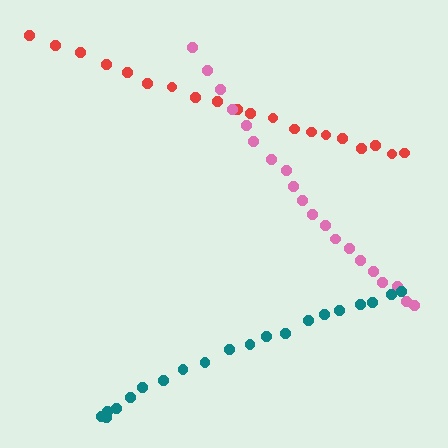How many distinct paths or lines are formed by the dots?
There are 3 distinct paths.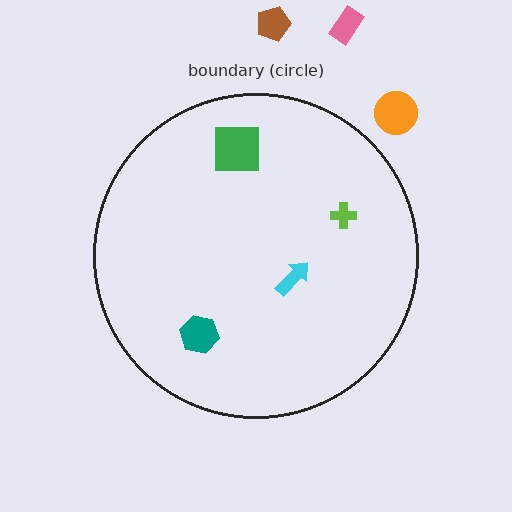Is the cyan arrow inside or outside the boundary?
Inside.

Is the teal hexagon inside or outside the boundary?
Inside.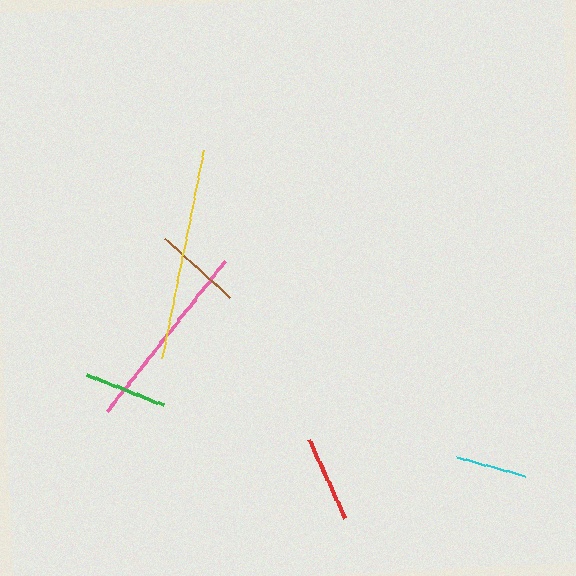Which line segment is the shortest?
The cyan line is the shortest at approximately 70 pixels.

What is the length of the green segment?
The green segment is approximately 82 pixels long.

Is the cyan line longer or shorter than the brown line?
The brown line is longer than the cyan line.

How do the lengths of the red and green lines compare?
The red and green lines are approximately the same length.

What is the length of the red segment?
The red segment is approximately 86 pixels long.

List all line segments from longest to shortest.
From longest to shortest: yellow, pink, brown, red, green, cyan.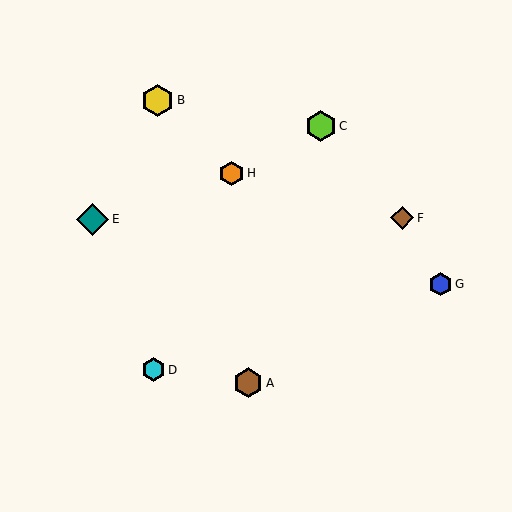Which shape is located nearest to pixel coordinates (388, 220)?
The brown diamond (labeled F) at (402, 218) is nearest to that location.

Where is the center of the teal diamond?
The center of the teal diamond is at (93, 219).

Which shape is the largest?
The yellow hexagon (labeled B) is the largest.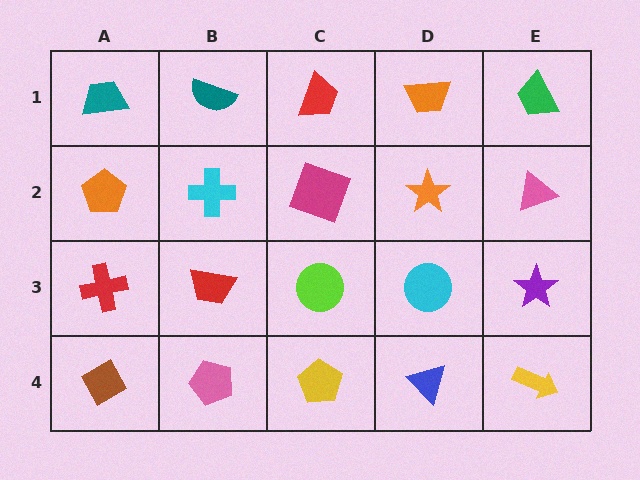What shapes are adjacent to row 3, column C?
A magenta square (row 2, column C), a yellow pentagon (row 4, column C), a red trapezoid (row 3, column B), a cyan circle (row 3, column D).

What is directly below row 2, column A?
A red cross.